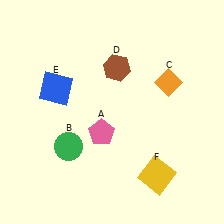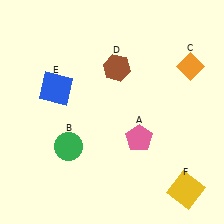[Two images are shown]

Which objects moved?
The objects that moved are: the pink pentagon (A), the orange diamond (C), the yellow square (F).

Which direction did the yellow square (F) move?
The yellow square (F) moved right.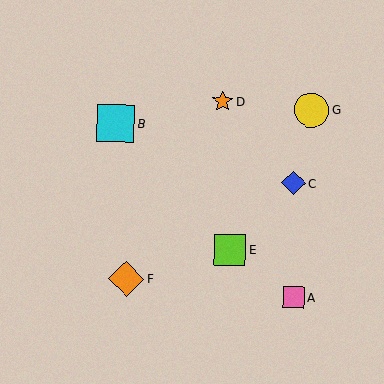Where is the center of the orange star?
The center of the orange star is at (223, 101).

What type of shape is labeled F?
Shape F is an orange diamond.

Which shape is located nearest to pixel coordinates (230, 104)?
The orange star (labeled D) at (223, 101) is nearest to that location.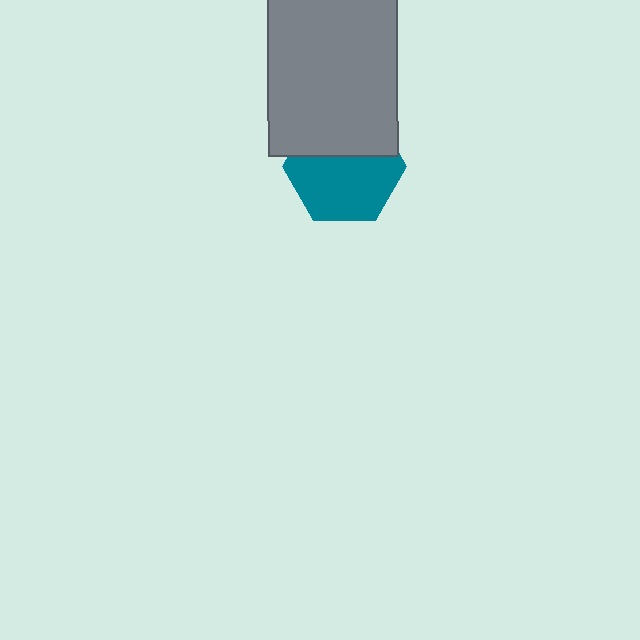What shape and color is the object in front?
The object in front is a gray rectangle.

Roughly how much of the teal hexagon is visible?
About half of it is visible (roughly 61%).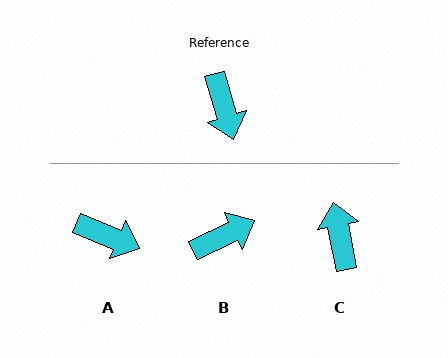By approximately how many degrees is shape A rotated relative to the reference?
Approximately 51 degrees counter-clockwise.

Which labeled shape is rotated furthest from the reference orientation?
C, about 174 degrees away.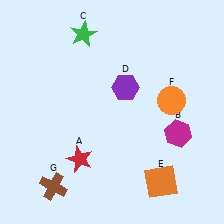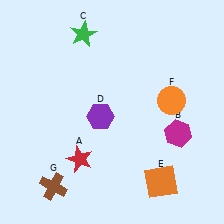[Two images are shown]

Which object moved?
The purple hexagon (D) moved down.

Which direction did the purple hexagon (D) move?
The purple hexagon (D) moved down.